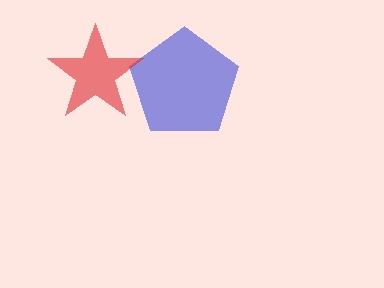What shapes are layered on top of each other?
The layered shapes are: a blue pentagon, a red star.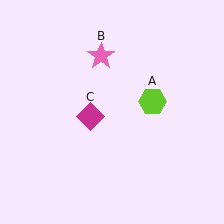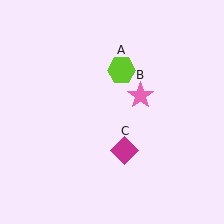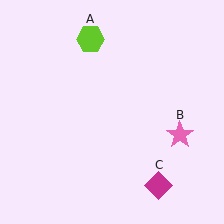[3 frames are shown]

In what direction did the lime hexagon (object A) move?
The lime hexagon (object A) moved up and to the left.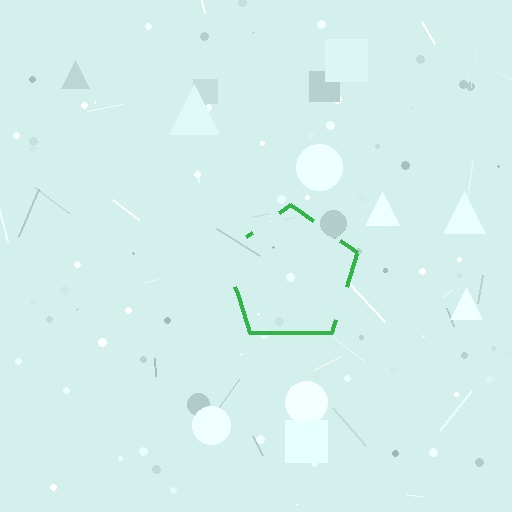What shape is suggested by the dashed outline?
The dashed outline suggests a pentagon.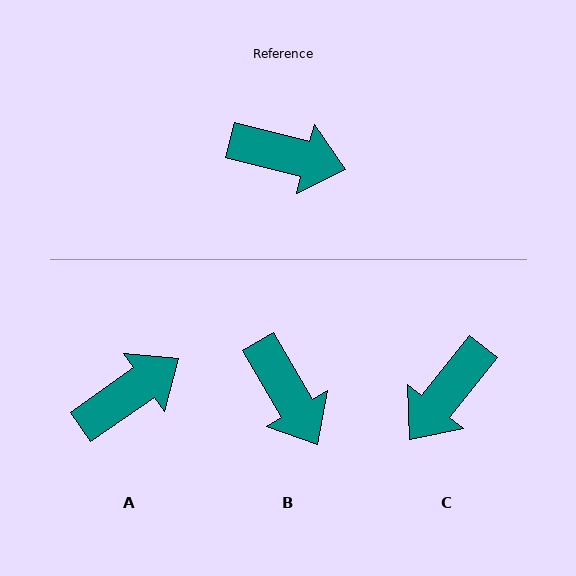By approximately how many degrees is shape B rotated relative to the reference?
Approximately 45 degrees clockwise.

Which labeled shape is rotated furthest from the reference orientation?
C, about 114 degrees away.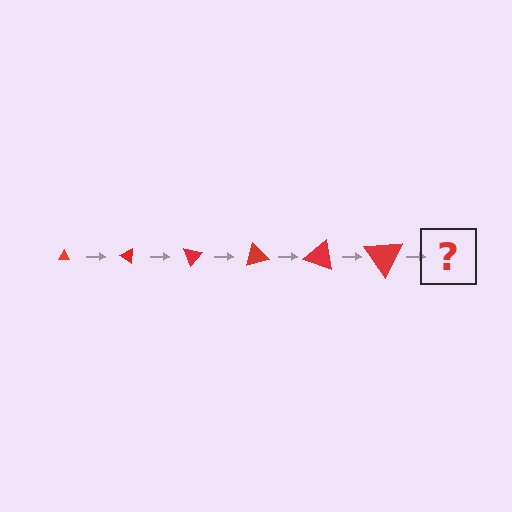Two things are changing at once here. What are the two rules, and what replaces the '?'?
The two rules are that the triangle grows larger each step and it rotates 35 degrees each step. The '?' should be a triangle, larger than the previous one and rotated 210 degrees from the start.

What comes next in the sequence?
The next element should be a triangle, larger than the previous one and rotated 210 degrees from the start.